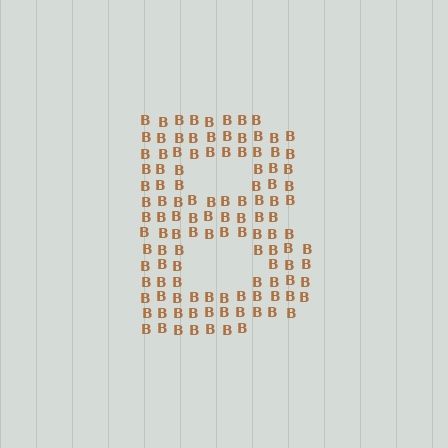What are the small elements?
The small elements are letter B's.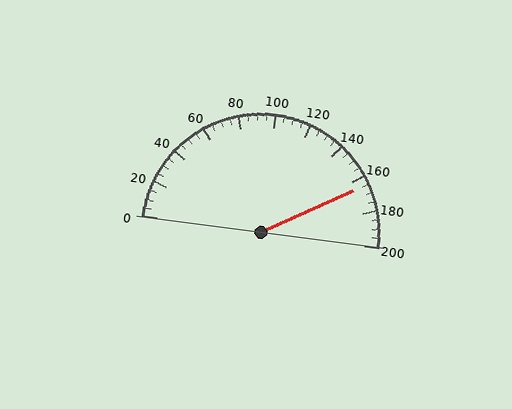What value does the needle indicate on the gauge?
The needle indicates approximately 165.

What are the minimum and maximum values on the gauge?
The gauge ranges from 0 to 200.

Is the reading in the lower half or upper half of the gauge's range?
The reading is in the upper half of the range (0 to 200).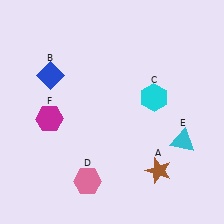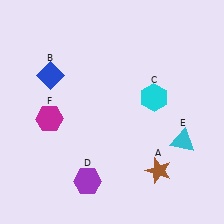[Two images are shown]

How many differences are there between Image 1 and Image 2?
There is 1 difference between the two images.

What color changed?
The hexagon (D) changed from pink in Image 1 to purple in Image 2.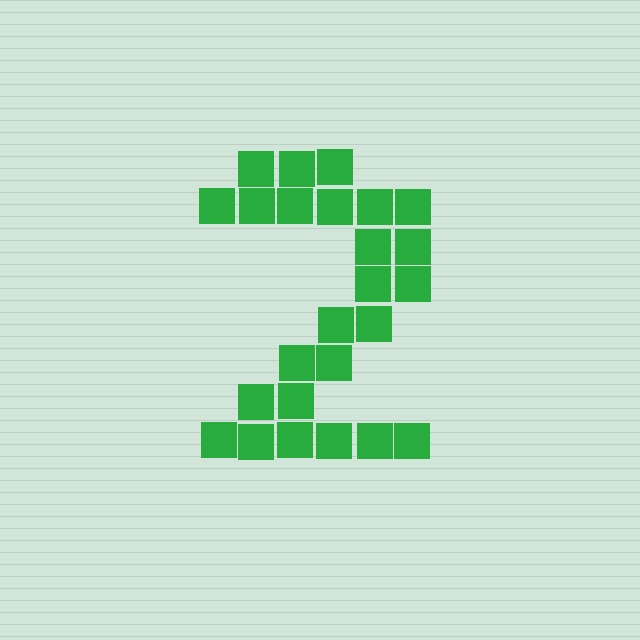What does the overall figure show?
The overall figure shows the digit 2.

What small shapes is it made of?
It is made of small squares.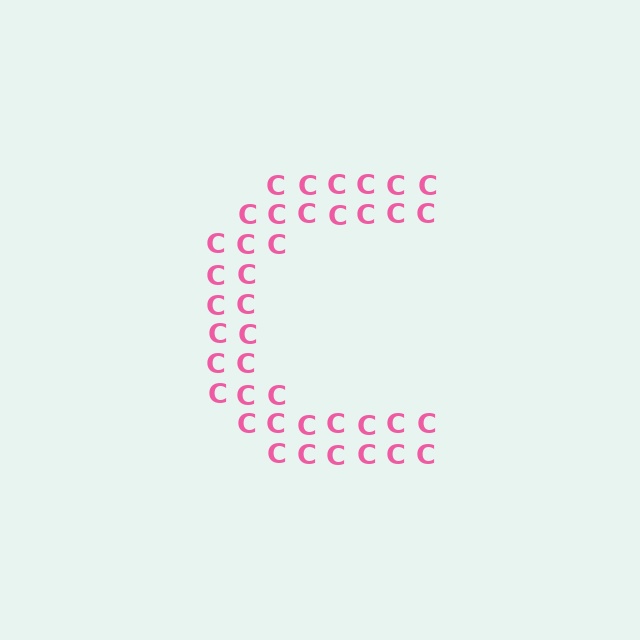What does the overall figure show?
The overall figure shows the letter C.